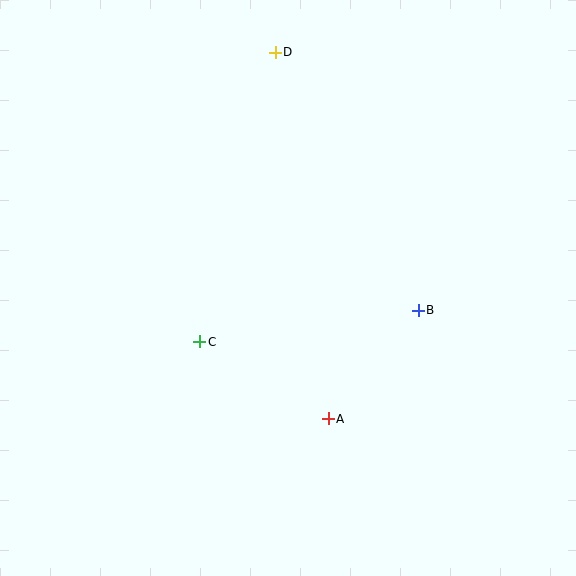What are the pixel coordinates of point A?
Point A is at (328, 419).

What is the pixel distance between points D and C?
The distance between D and C is 299 pixels.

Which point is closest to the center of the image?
Point C at (200, 342) is closest to the center.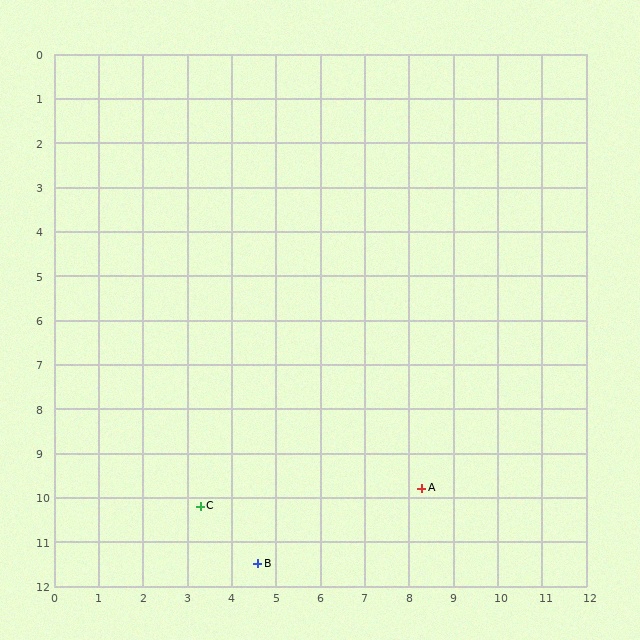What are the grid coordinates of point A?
Point A is at approximately (8.3, 9.8).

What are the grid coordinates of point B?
Point B is at approximately (4.6, 11.5).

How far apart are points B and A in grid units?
Points B and A are about 4.1 grid units apart.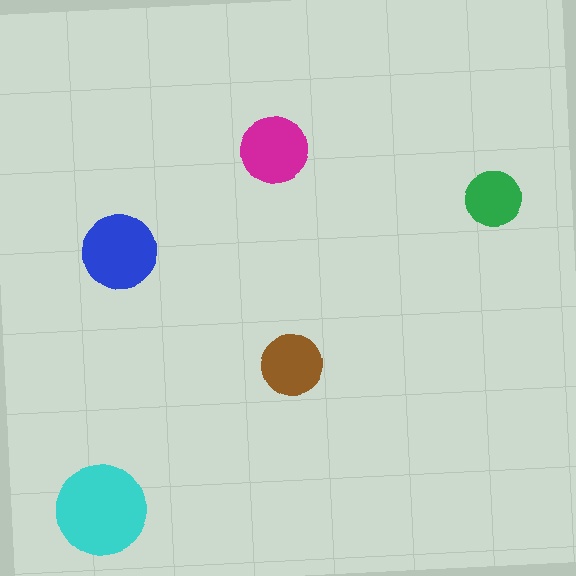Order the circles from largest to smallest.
the cyan one, the blue one, the magenta one, the brown one, the green one.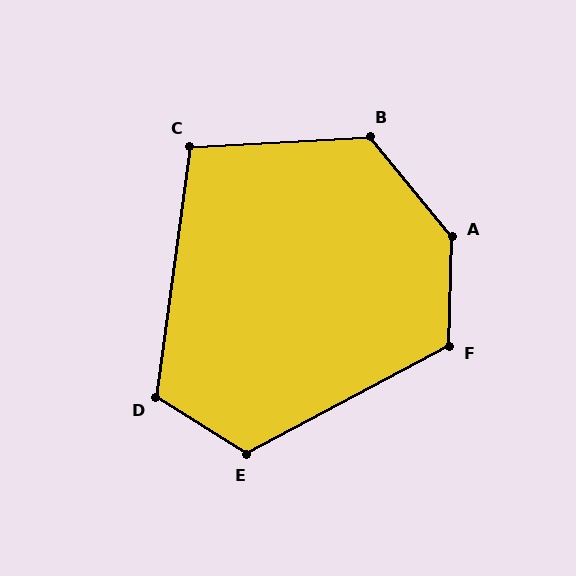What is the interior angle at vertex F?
Approximately 119 degrees (obtuse).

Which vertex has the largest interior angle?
A, at approximately 139 degrees.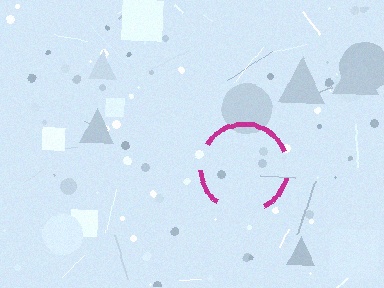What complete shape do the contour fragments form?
The contour fragments form a circle.